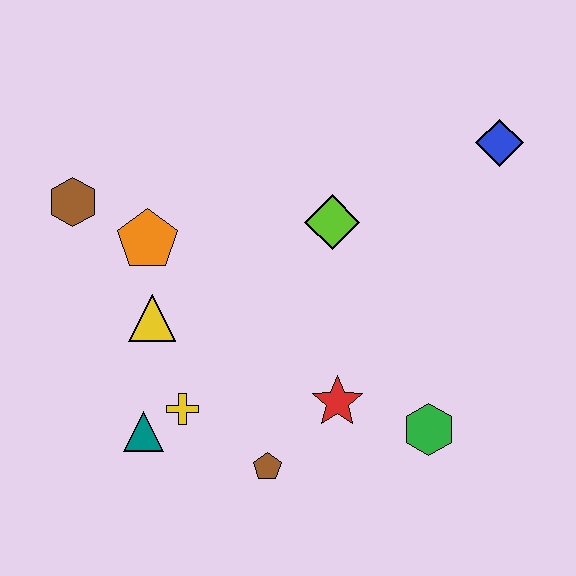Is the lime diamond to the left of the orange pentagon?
No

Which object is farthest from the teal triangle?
The blue diamond is farthest from the teal triangle.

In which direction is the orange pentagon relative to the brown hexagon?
The orange pentagon is to the right of the brown hexagon.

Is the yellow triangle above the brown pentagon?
Yes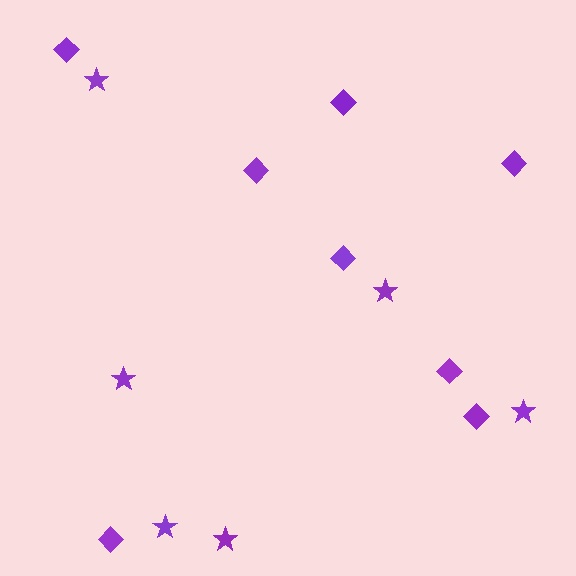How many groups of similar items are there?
There are 2 groups: one group of stars (6) and one group of diamonds (8).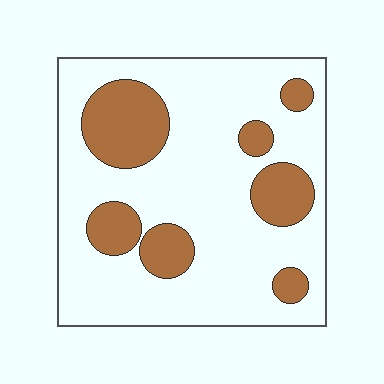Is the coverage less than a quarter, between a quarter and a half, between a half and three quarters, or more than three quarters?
Less than a quarter.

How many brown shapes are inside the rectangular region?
7.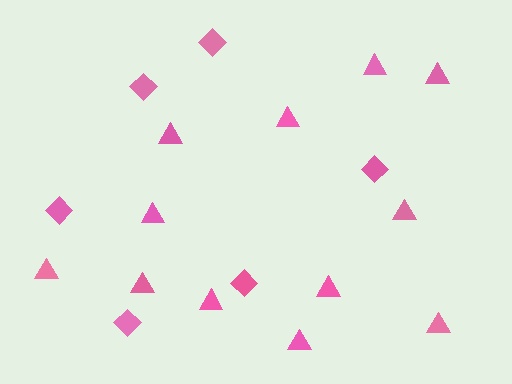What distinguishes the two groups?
There are 2 groups: one group of triangles (12) and one group of diamonds (6).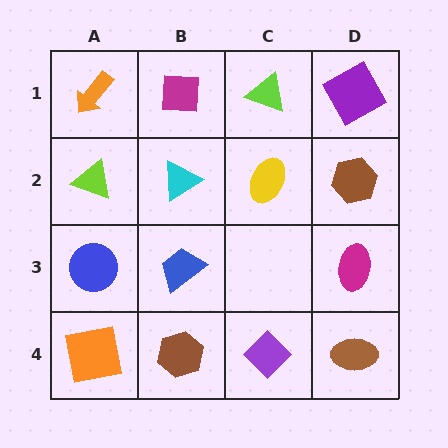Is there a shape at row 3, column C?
No, that cell is empty.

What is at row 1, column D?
A purple square.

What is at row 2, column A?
A lime triangle.